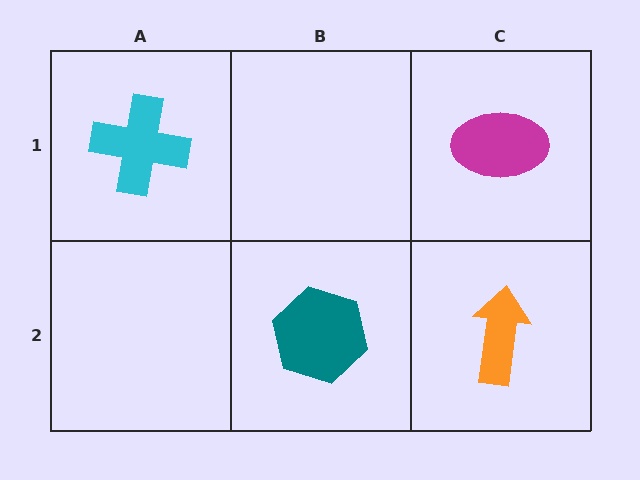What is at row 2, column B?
A teal hexagon.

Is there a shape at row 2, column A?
No, that cell is empty.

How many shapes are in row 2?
2 shapes.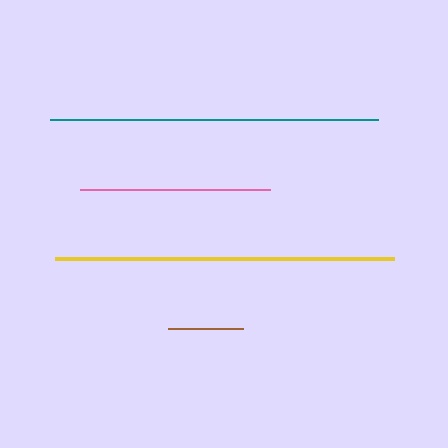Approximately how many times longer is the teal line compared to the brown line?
The teal line is approximately 4.4 times the length of the brown line.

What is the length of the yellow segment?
The yellow segment is approximately 340 pixels long.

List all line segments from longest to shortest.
From longest to shortest: yellow, teal, pink, brown.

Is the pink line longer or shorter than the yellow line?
The yellow line is longer than the pink line.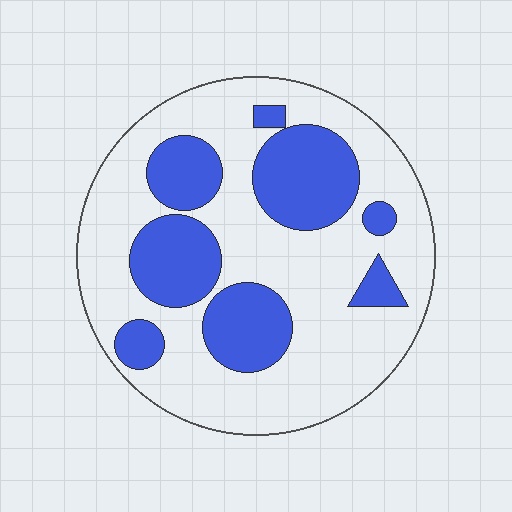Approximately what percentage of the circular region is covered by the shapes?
Approximately 30%.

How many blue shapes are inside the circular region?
8.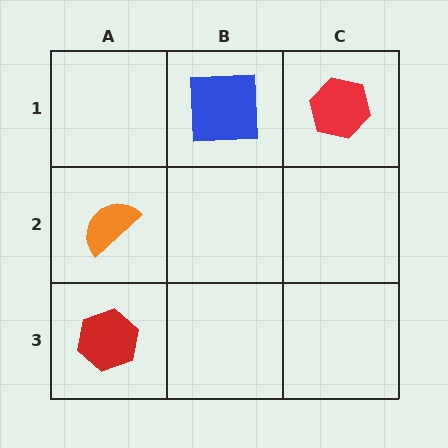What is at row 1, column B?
A blue square.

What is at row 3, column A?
A red hexagon.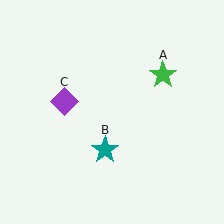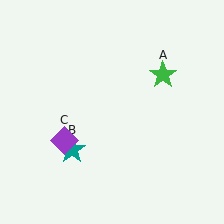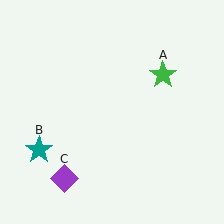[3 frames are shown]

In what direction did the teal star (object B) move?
The teal star (object B) moved left.